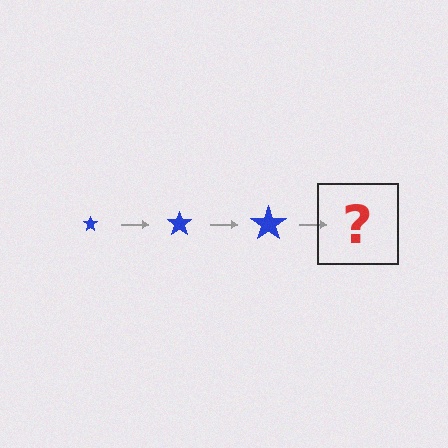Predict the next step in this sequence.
The next step is a blue star, larger than the previous one.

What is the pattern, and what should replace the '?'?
The pattern is that the star gets progressively larger each step. The '?' should be a blue star, larger than the previous one.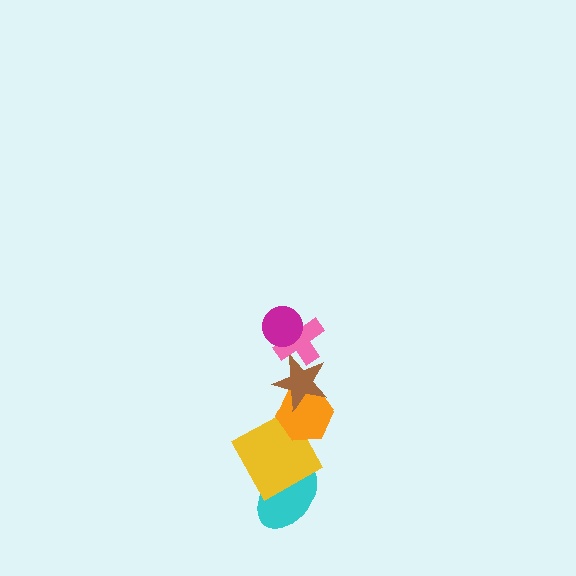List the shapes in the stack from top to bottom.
From top to bottom: the magenta circle, the pink cross, the brown star, the orange hexagon, the yellow square, the cyan ellipse.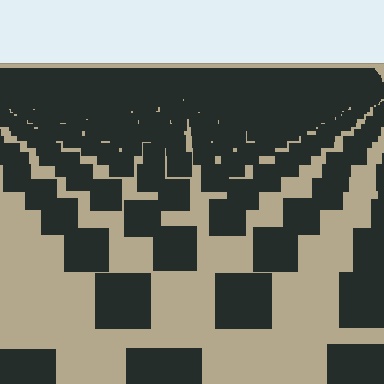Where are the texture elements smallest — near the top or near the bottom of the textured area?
Near the top.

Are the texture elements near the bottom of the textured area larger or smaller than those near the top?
Larger. Near the bottom, elements are closer to the viewer and appear at a bigger on-screen size.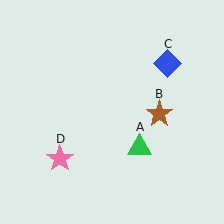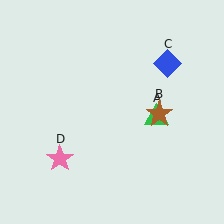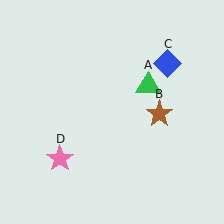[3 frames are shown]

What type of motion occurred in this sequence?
The green triangle (object A) rotated counterclockwise around the center of the scene.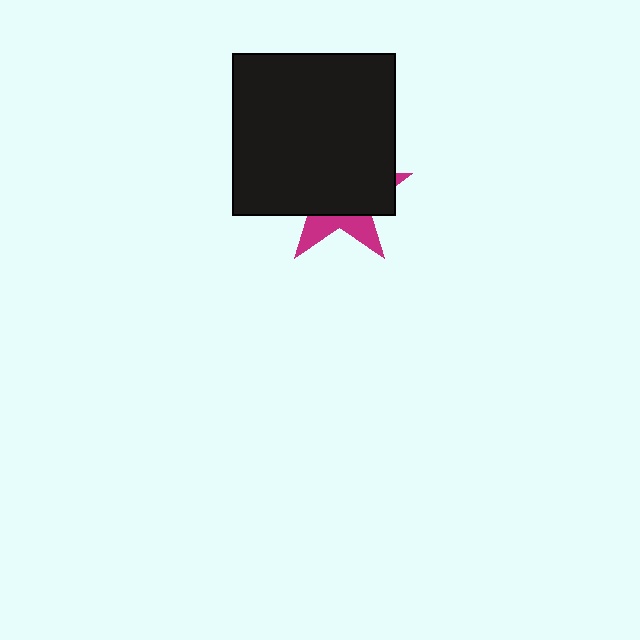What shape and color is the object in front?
The object in front is a black square.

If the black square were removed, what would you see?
You would see the complete magenta star.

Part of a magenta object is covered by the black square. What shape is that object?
It is a star.